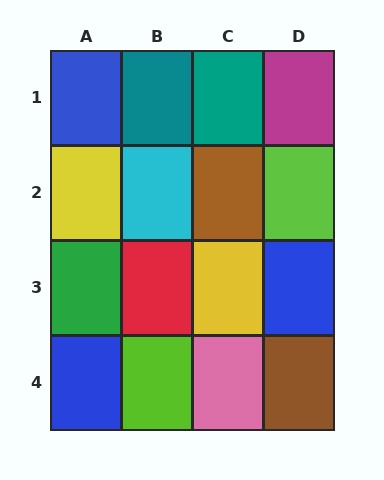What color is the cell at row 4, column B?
Lime.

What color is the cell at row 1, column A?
Blue.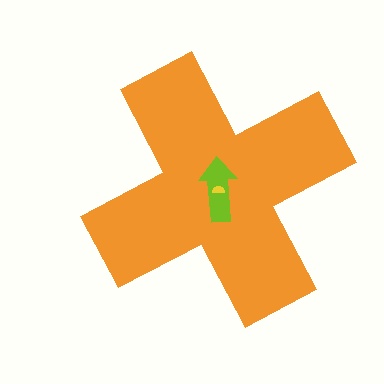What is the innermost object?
The yellow semicircle.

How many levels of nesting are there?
3.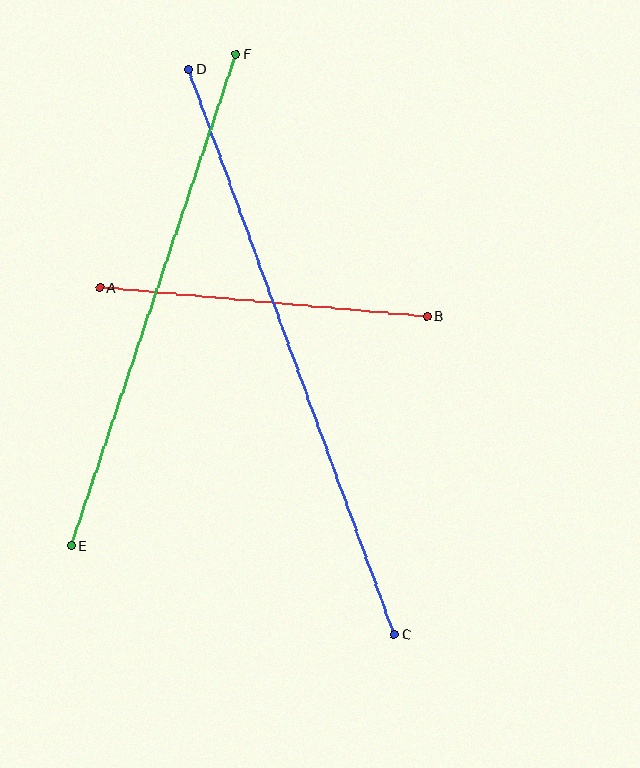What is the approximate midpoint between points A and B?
The midpoint is at approximately (263, 302) pixels.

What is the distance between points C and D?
The distance is approximately 601 pixels.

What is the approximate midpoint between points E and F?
The midpoint is at approximately (154, 300) pixels.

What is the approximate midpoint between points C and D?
The midpoint is at approximately (292, 352) pixels.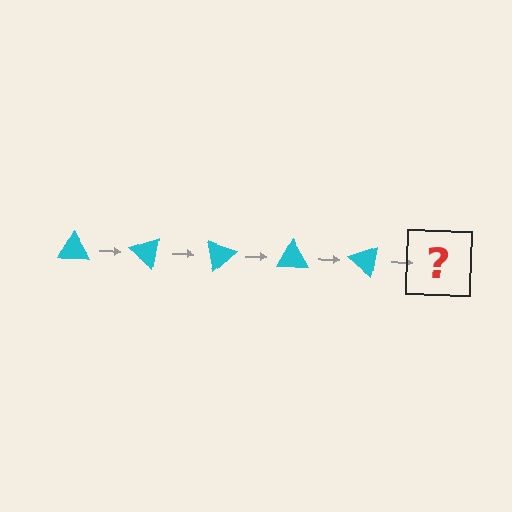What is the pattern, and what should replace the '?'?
The pattern is that the triangle rotates 40 degrees each step. The '?' should be a cyan triangle rotated 200 degrees.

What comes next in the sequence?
The next element should be a cyan triangle rotated 200 degrees.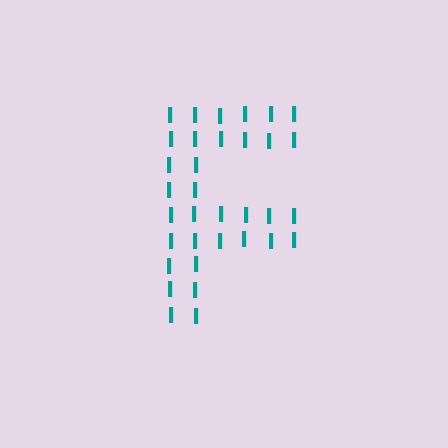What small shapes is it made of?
It is made of small letter I's.